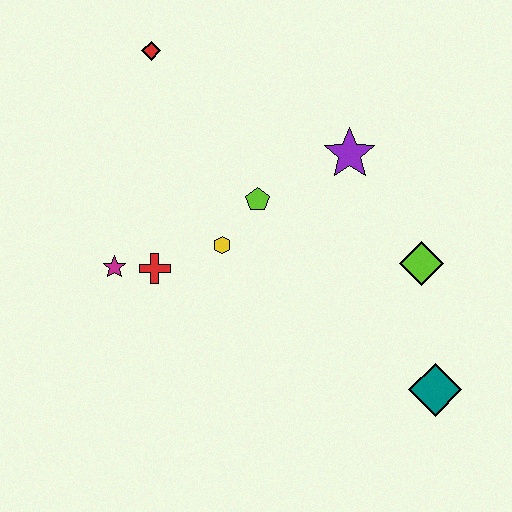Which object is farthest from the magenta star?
The teal diamond is farthest from the magenta star.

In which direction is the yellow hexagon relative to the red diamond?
The yellow hexagon is below the red diamond.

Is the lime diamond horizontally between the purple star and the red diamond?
No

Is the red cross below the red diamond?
Yes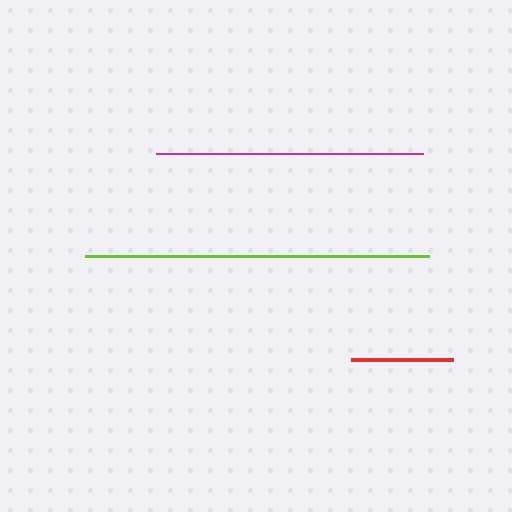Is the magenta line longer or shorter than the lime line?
The lime line is longer than the magenta line.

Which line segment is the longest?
The lime line is the longest at approximately 344 pixels.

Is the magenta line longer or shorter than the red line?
The magenta line is longer than the red line.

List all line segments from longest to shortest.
From longest to shortest: lime, magenta, red.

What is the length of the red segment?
The red segment is approximately 102 pixels long.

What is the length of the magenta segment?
The magenta segment is approximately 268 pixels long.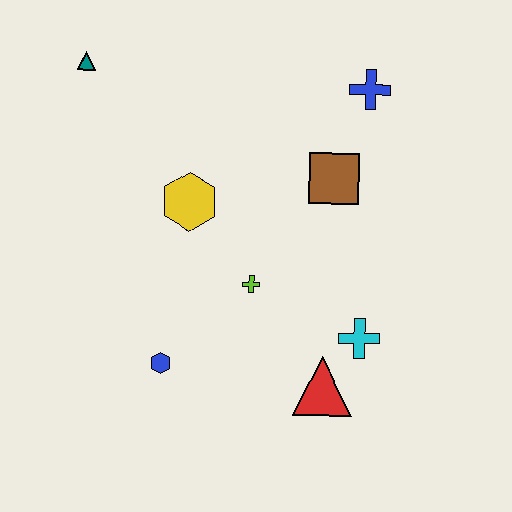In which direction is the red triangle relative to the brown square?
The red triangle is below the brown square.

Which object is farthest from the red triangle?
The teal triangle is farthest from the red triangle.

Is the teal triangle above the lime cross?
Yes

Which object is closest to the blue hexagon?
The lime cross is closest to the blue hexagon.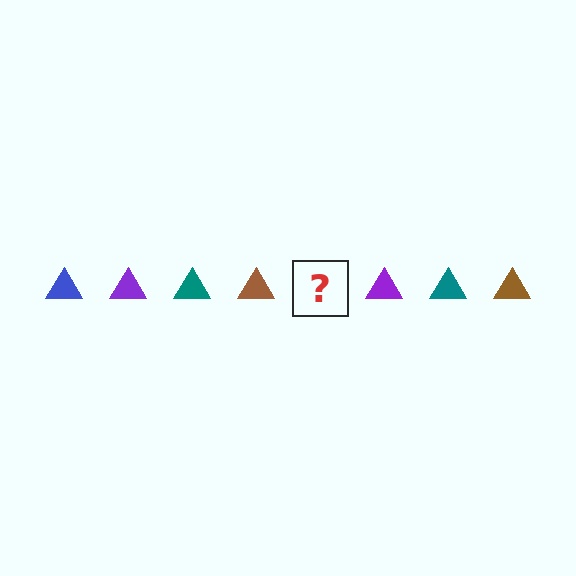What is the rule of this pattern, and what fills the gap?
The rule is that the pattern cycles through blue, purple, teal, brown triangles. The gap should be filled with a blue triangle.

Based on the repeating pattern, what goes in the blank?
The blank should be a blue triangle.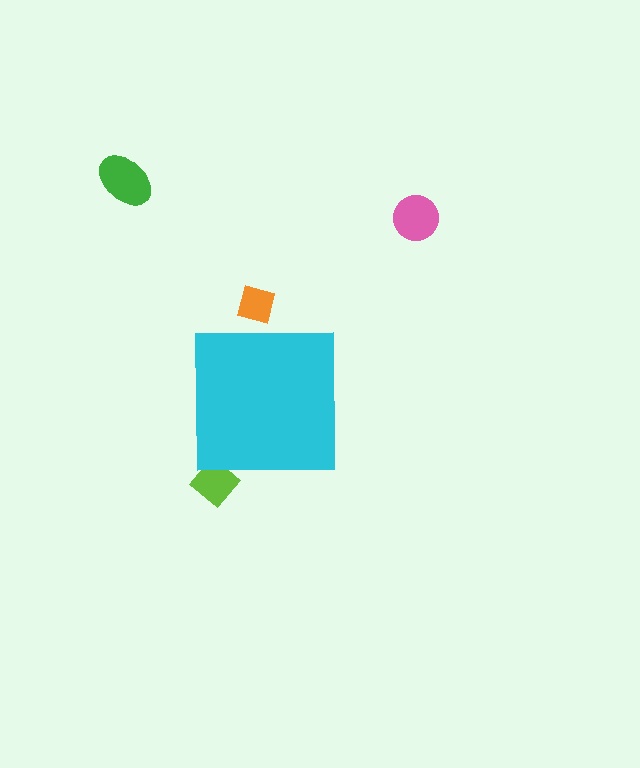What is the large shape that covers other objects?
A cyan square.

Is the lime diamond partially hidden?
Yes, the lime diamond is partially hidden behind the cyan square.